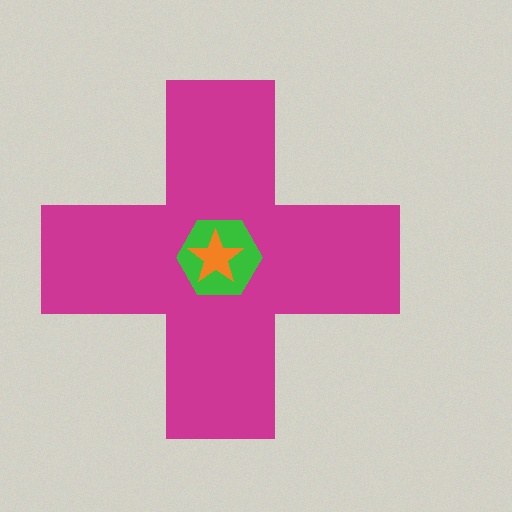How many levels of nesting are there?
3.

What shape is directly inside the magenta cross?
The green hexagon.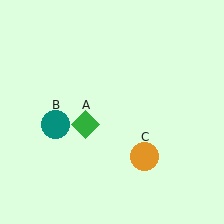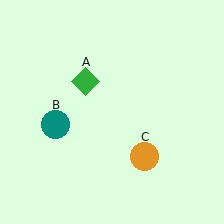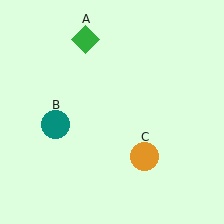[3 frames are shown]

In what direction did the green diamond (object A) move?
The green diamond (object A) moved up.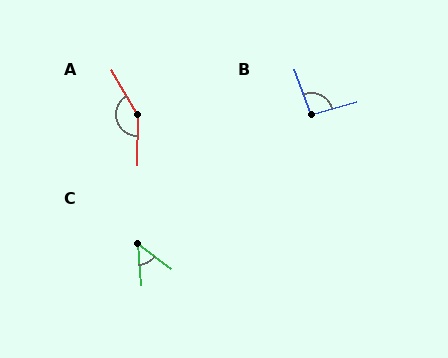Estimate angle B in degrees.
Approximately 95 degrees.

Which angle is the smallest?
C, at approximately 48 degrees.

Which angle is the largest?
A, at approximately 150 degrees.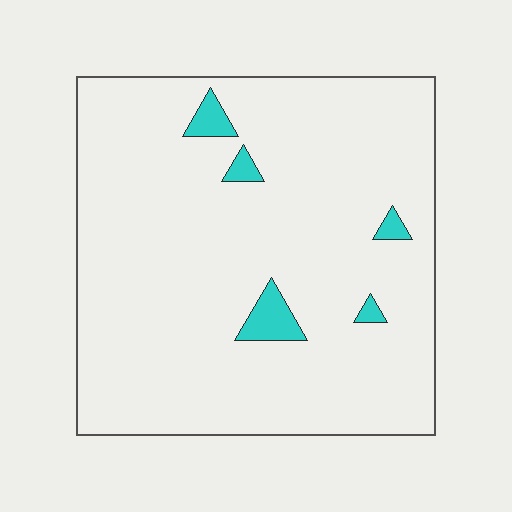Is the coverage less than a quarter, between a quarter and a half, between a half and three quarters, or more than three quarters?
Less than a quarter.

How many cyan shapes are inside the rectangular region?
5.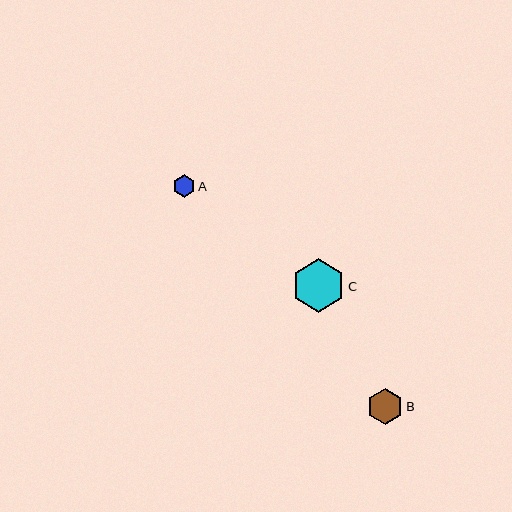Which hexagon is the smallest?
Hexagon A is the smallest with a size of approximately 23 pixels.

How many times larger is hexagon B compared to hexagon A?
Hexagon B is approximately 1.6 times the size of hexagon A.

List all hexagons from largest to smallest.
From largest to smallest: C, B, A.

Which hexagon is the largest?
Hexagon C is the largest with a size of approximately 53 pixels.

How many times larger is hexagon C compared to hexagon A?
Hexagon C is approximately 2.4 times the size of hexagon A.